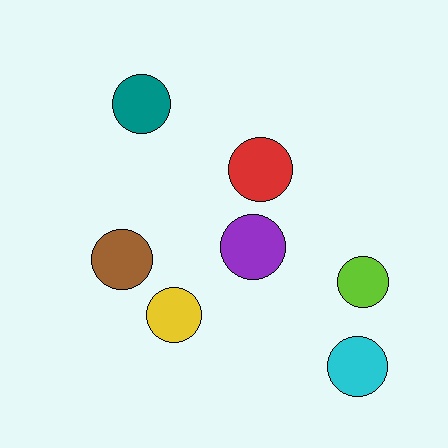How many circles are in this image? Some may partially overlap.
There are 7 circles.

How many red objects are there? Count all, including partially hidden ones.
There is 1 red object.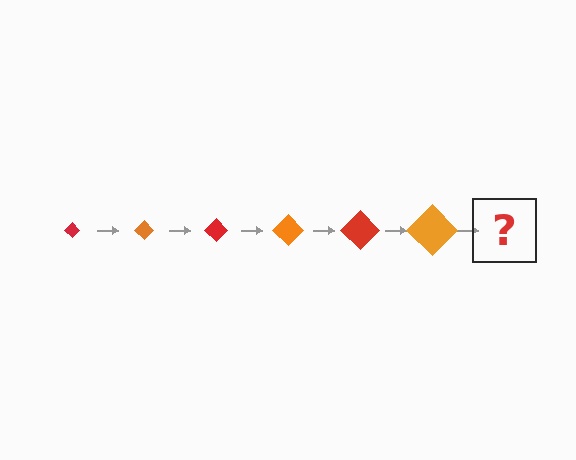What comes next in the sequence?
The next element should be a red diamond, larger than the previous one.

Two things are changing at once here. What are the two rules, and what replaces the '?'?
The two rules are that the diamond grows larger each step and the color cycles through red and orange. The '?' should be a red diamond, larger than the previous one.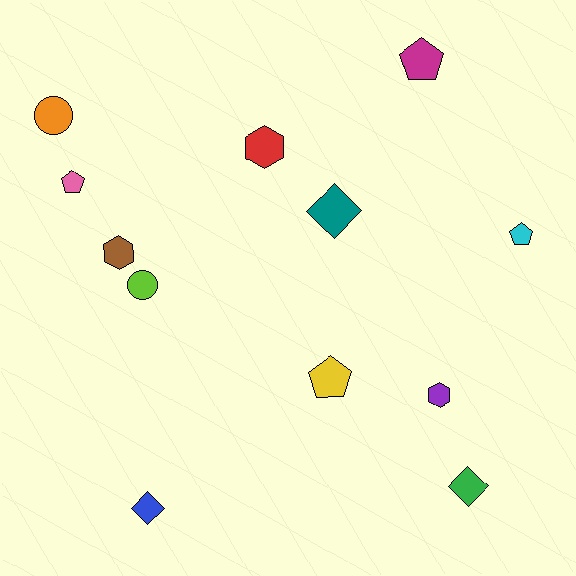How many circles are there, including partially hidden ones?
There are 2 circles.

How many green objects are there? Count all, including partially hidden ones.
There is 1 green object.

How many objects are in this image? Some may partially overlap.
There are 12 objects.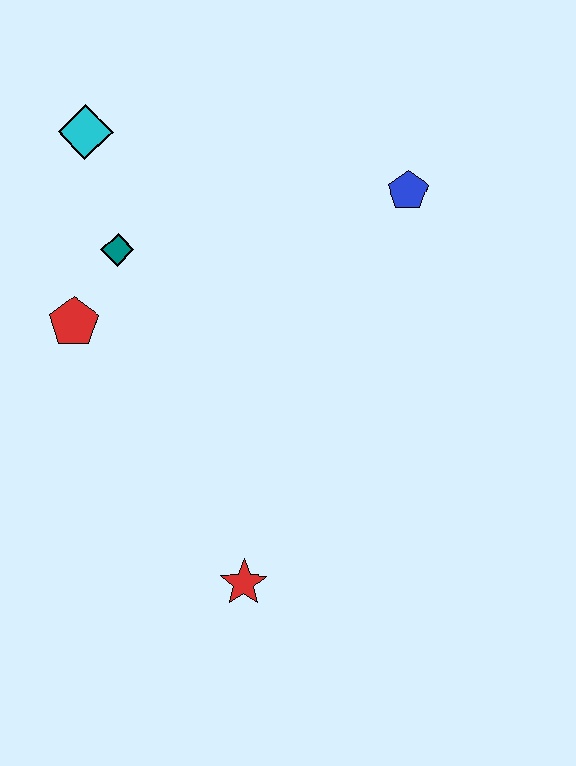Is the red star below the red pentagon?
Yes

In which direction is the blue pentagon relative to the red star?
The blue pentagon is above the red star.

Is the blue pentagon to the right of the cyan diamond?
Yes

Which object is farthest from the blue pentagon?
The red star is farthest from the blue pentagon.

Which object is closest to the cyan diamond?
The teal diamond is closest to the cyan diamond.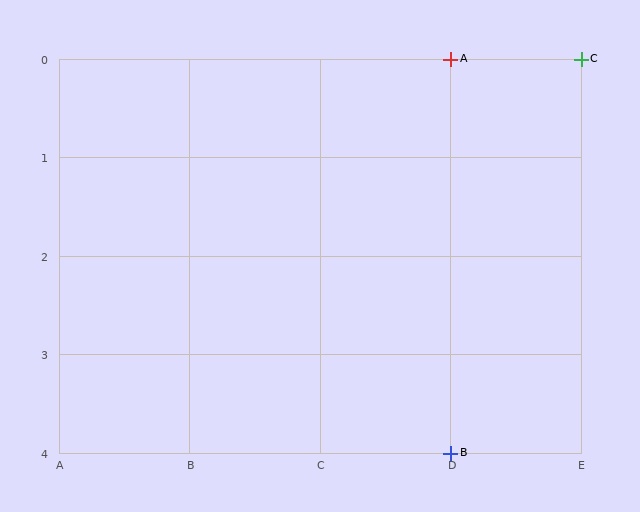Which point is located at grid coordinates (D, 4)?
Point B is at (D, 4).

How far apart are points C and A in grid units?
Points C and A are 1 column apart.